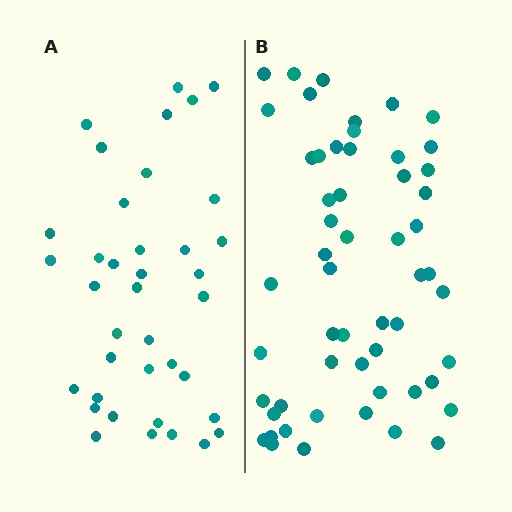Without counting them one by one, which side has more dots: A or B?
Region B (the right region) has more dots.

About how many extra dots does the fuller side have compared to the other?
Region B has approximately 15 more dots than region A.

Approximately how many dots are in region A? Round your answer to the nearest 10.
About 40 dots. (The exact count is 38, which rounds to 40.)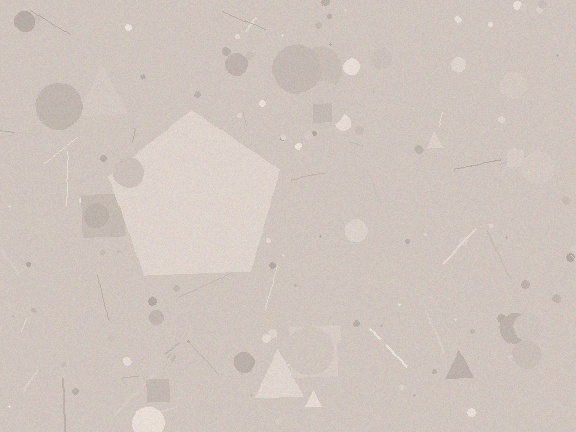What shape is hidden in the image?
A pentagon is hidden in the image.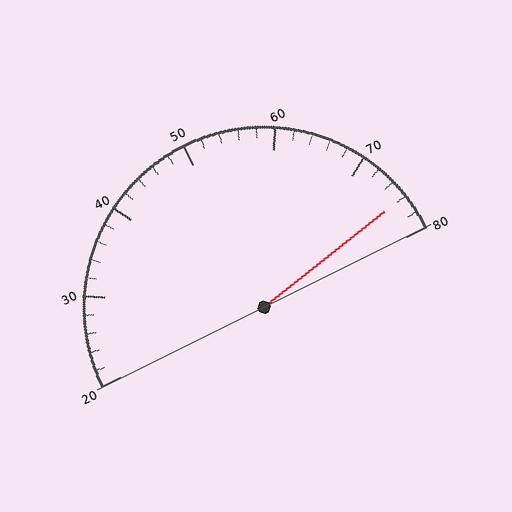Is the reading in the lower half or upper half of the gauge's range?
The reading is in the upper half of the range (20 to 80).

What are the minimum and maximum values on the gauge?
The gauge ranges from 20 to 80.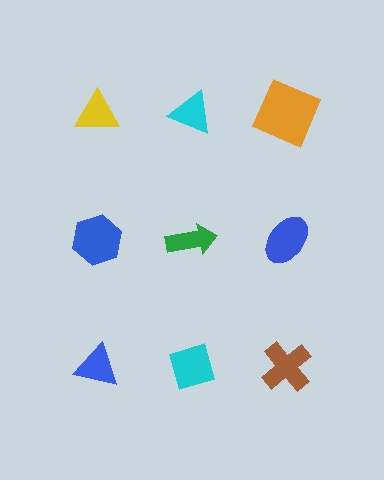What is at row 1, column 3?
An orange square.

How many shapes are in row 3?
3 shapes.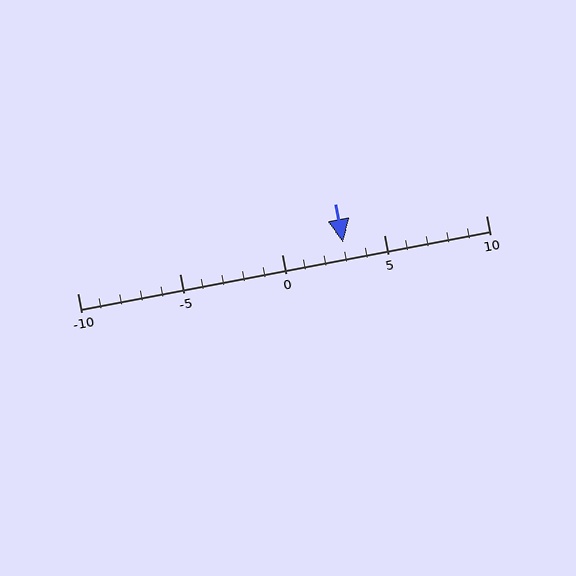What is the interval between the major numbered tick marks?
The major tick marks are spaced 5 units apart.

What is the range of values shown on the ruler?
The ruler shows values from -10 to 10.